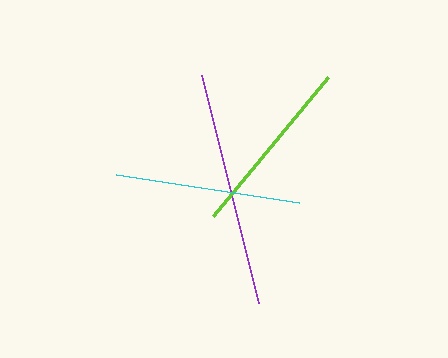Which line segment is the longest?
The purple line is the longest at approximately 235 pixels.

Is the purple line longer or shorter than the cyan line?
The purple line is longer than the cyan line.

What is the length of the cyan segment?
The cyan segment is approximately 185 pixels long.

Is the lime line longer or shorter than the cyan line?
The cyan line is longer than the lime line.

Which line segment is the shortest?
The lime line is the shortest at approximately 181 pixels.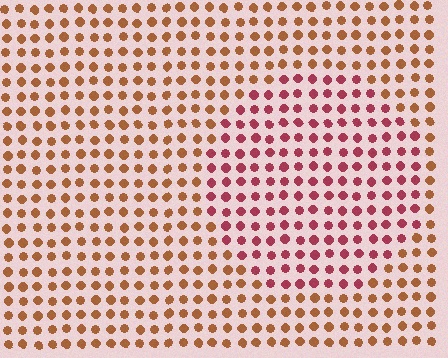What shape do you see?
I see a circle.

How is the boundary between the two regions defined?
The boundary is defined purely by a slight shift in hue (about 39 degrees). Spacing, size, and orientation are identical on both sides.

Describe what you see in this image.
The image is filled with small brown elements in a uniform arrangement. A circle-shaped region is visible where the elements are tinted to a slightly different hue, forming a subtle color boundary.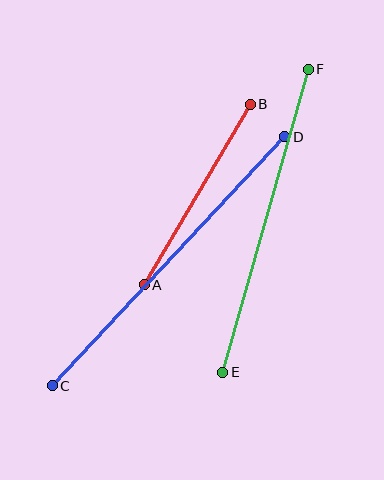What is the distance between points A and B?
The distance is approximately 209 pixels.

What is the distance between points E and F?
The distance is approximately 315 pixels.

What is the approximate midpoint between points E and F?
The midpoint is at approximately (265, 221) pixels.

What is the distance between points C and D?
The distance is approximately 340 pixels.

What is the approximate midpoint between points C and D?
The midpoint is at approximately (168, 261) pixels.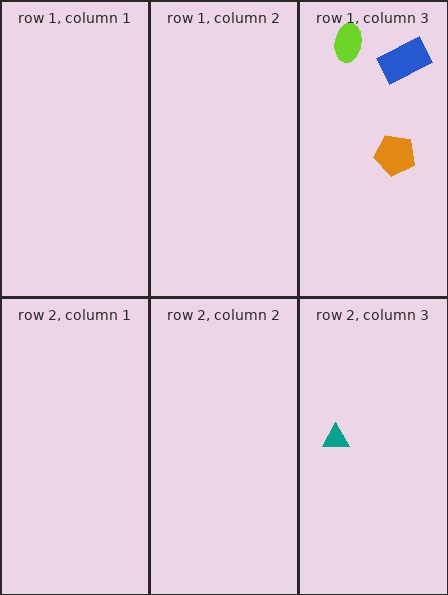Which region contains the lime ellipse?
The row 1, column 3 region.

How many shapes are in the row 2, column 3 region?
1.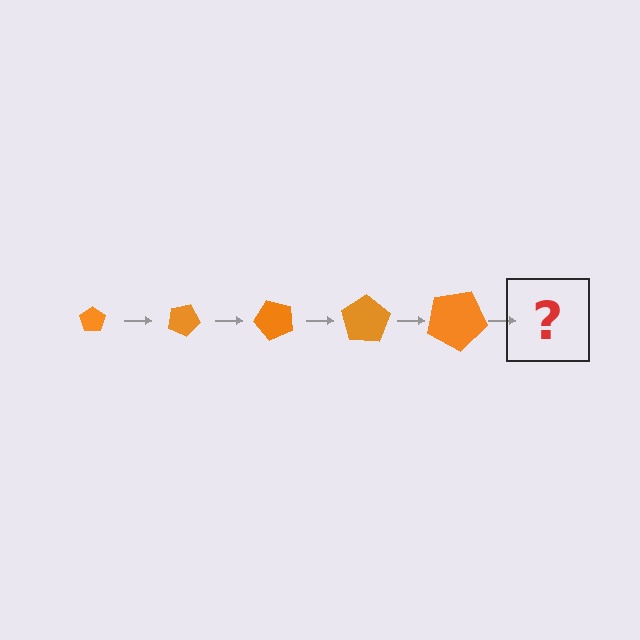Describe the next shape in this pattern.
It should be a pentagon, larger than the previous one and rotated 125 degrees from the start.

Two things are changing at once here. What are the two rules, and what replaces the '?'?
The two rules are that the pentagon grows larger each step and it rotates 25 degrees each step. The '?' should be a pentagon, larger than the previous one and rotated 125 degrees from the start.